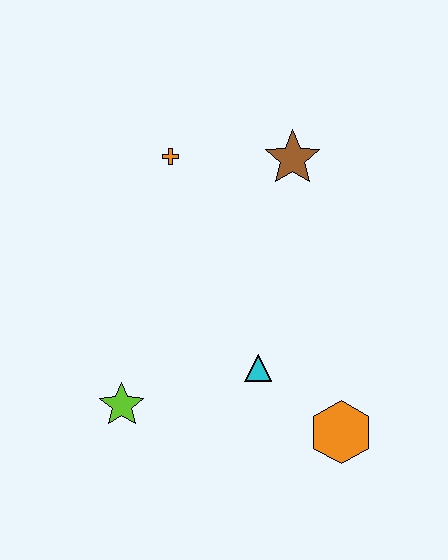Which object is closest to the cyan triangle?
The orange hexagon is closest to the cyan triangle.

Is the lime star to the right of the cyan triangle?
No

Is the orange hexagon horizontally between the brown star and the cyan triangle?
No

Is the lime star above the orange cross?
No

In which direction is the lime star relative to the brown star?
The lime star is below the brown star.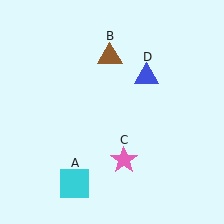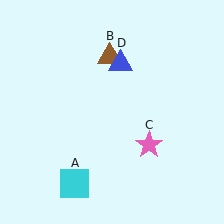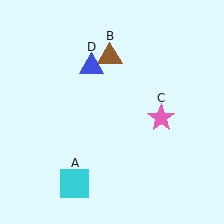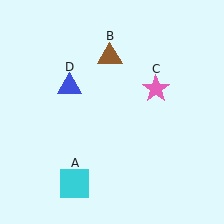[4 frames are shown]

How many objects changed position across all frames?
2 objects changed position: pink star (object C), blue triangle (object D).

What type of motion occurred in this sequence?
The pink star (object C), blue triangle (object D) rotated counterclockwise around the center of the scene.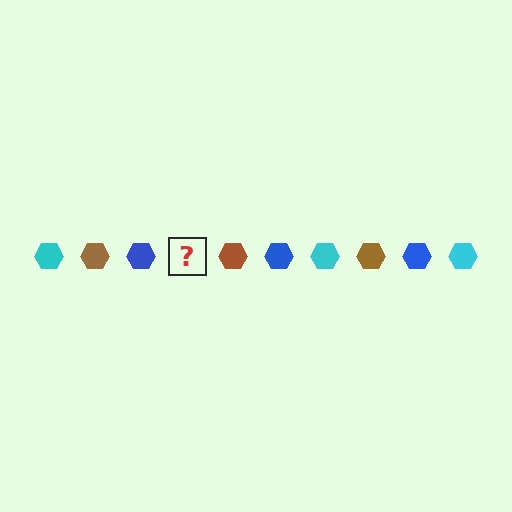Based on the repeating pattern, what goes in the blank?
The blank should be a cyan hexagon.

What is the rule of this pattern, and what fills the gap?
The rule is that the pattern cycles through cyan, brown, blue hexagons. The gap should be filled with a cyan hexagon.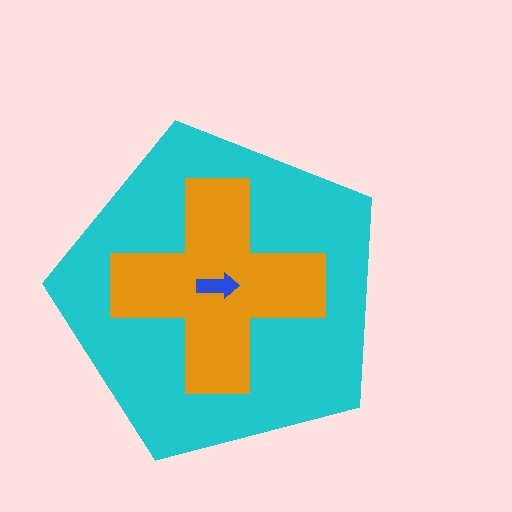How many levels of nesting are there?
3.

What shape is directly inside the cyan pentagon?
The orange cross.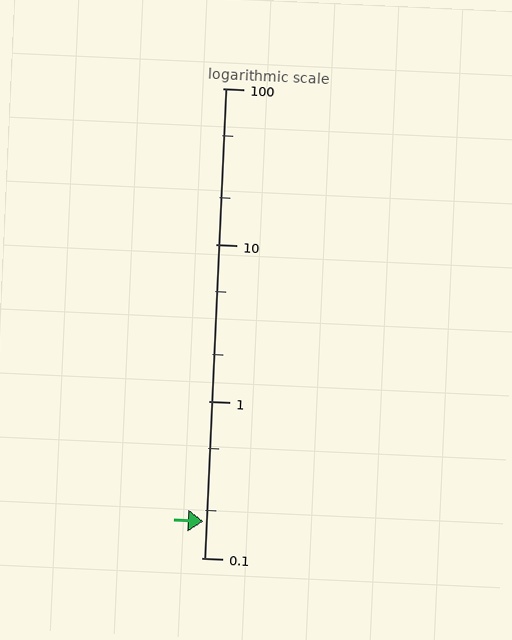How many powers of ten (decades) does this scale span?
The scale spans 3 decades, from 0.1 to 100.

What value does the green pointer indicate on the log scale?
The pointer indicates approximately 0.17.